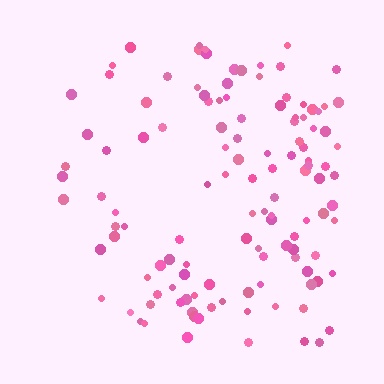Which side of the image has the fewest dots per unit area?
The left.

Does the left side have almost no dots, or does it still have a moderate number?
Still a moderate number, just noticeably fewer than the right.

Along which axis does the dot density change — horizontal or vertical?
Horizontal.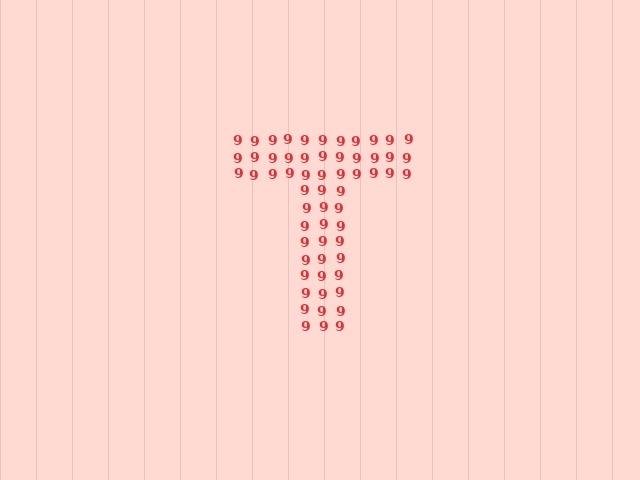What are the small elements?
The small elements are digit 9's.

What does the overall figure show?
The overall figure shows the letter T.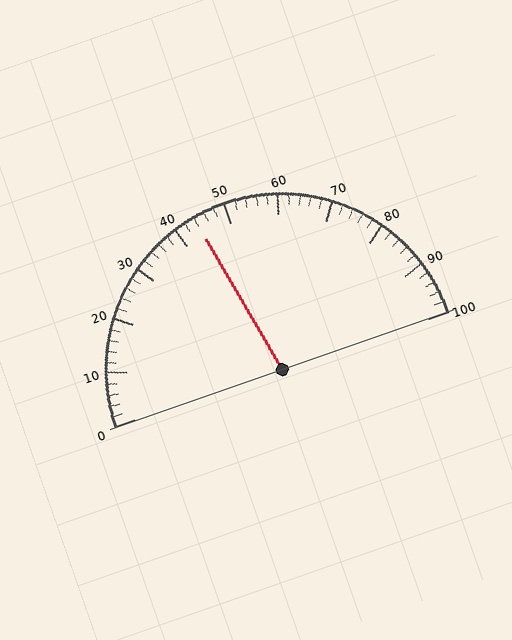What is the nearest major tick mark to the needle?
The nearest major tick mark is 40.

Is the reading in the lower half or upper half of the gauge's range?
The reading is in the lower half of the range (0 to 100).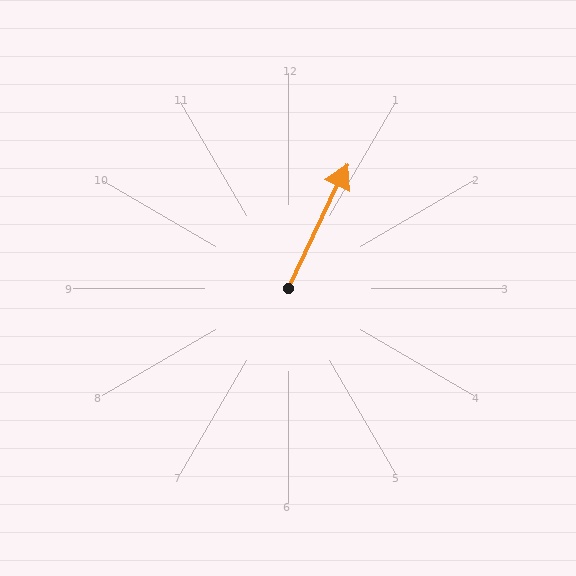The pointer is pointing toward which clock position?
Roughly 1 o'clock.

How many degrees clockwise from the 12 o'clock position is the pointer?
Approximately 25 degrees.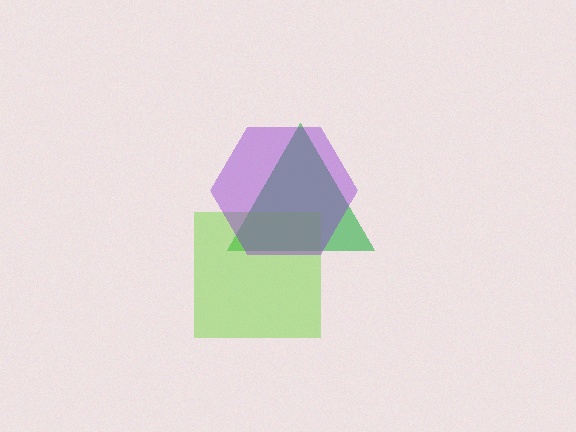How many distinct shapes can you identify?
There are 3 distinct shapes: a green triangle, a lime square, a purple hexagon.